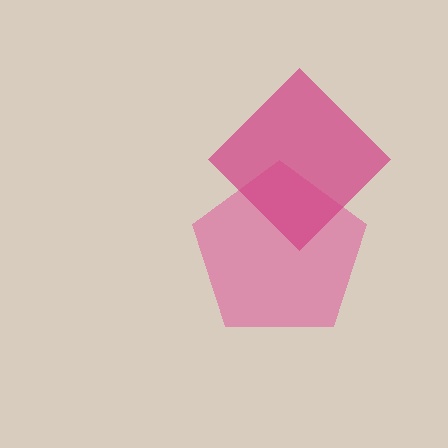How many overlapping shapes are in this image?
There are 2 overlapping shapes in the image.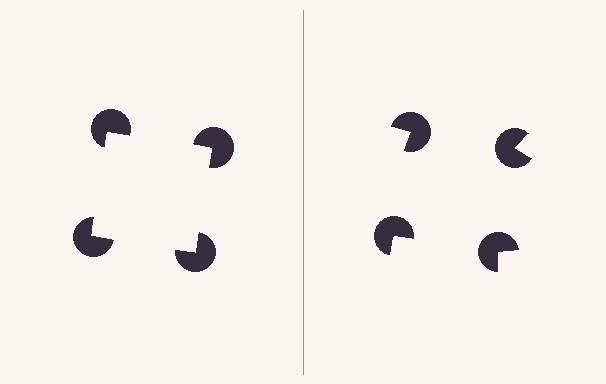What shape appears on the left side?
An illusory square.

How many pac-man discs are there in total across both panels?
8 — 4 on each side.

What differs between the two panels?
The pac-man discs are positioned identically on both sides; only the wedge orientations differ. On the left they align to a square; on the right they are misaligned.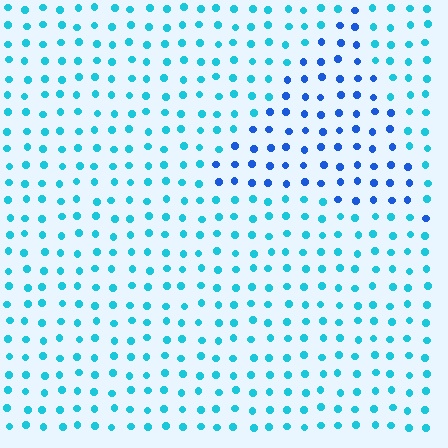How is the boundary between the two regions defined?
The boundary is defined purely by a slight shift in hue (about 35 degrees). Spacing, size, and orientation are identical on both sides.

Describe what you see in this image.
The image is filled with small cyan elements in a uniform arrangement. A triangle-shaped region is visible where the elements are tinted to a slightly different hue, forming a subtle color boundary.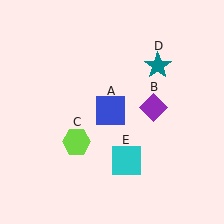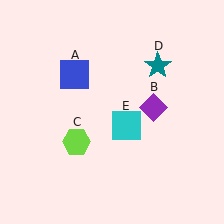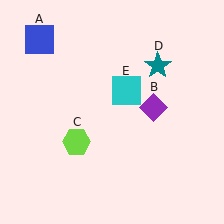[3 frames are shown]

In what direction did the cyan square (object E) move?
The cyan square (object E) moved up.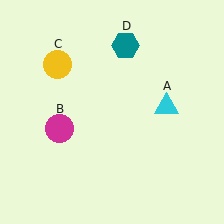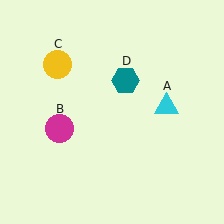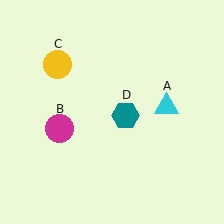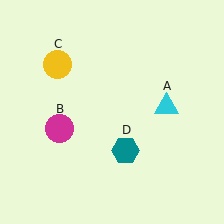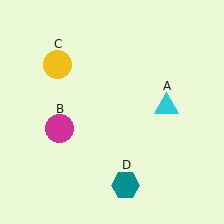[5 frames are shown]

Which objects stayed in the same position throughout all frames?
Cyan triangle (object A) and magenta circle (object B) and yellow circle (object C) remained stationary.